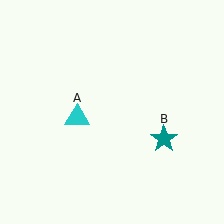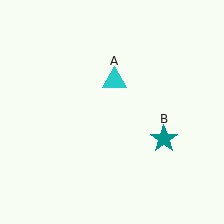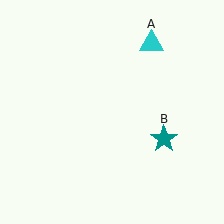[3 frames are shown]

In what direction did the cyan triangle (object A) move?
The cyan triangle (object A) moved up and to the right.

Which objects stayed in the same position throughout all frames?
Teal star (object B) remained stationary.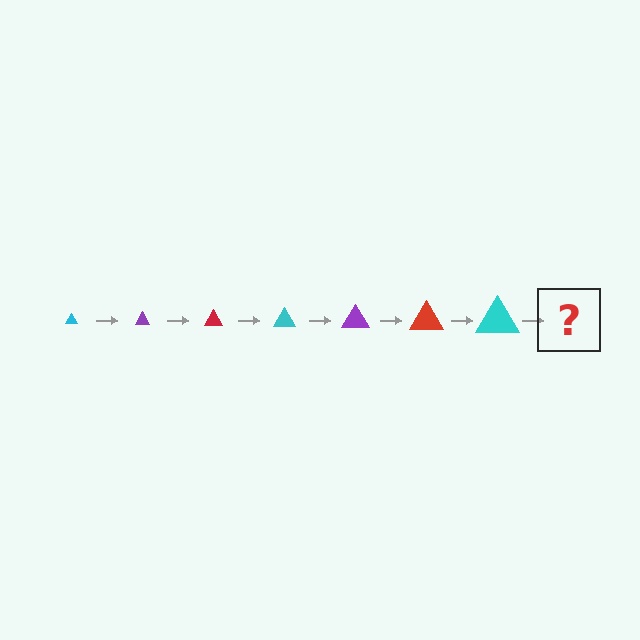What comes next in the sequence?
The next element should be a purple triangle, larger than the previous one.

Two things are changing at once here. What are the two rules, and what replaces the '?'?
The two rules are that the triangle grows larger each step and the color cycles through cyan, purple, and red. The '?' should be a purple triangle, larger than the previous one.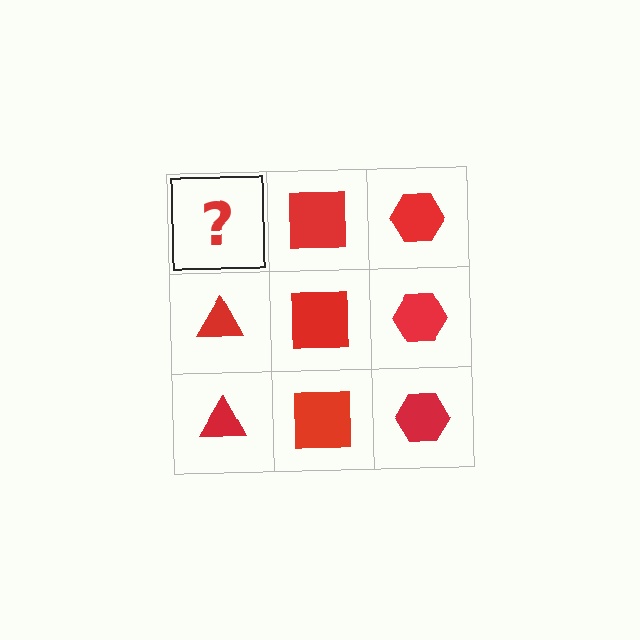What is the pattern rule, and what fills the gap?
The rule is that each column has a consistent shape. The gap should be filled with a red triangle.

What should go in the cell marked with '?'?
The missing cell should contain a red triangle.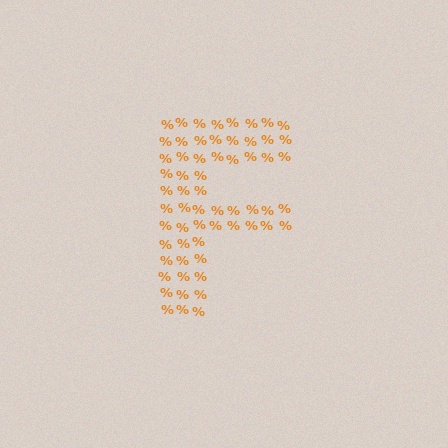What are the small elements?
The small elements are percent signs.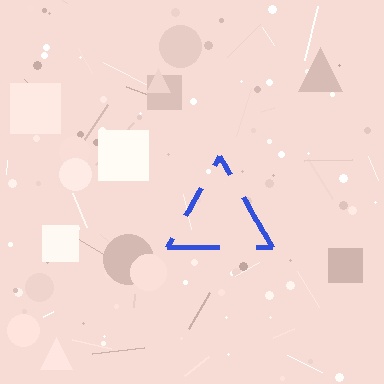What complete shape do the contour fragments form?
The contour fragments form a triangle.